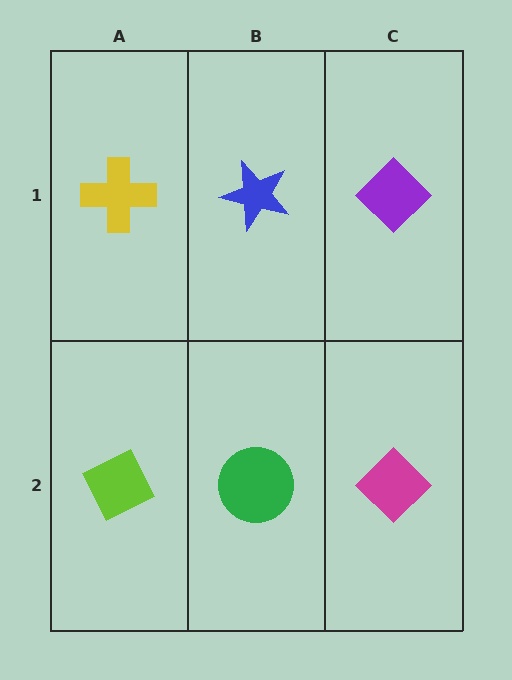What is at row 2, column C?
A magenta diamond.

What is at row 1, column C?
A purple diamond.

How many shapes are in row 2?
3 shapes.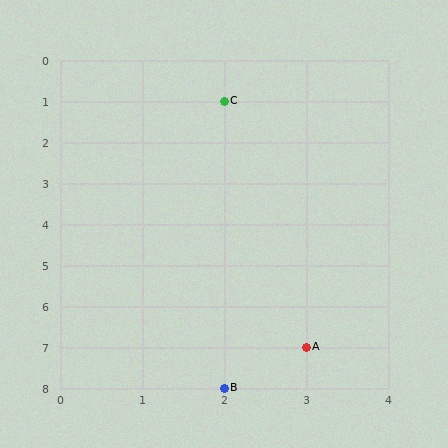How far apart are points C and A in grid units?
Points C and A are 1 column and 6 rows apart (about 6.1 grid units diagonally).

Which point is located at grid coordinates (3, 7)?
Point A is at (3, 7).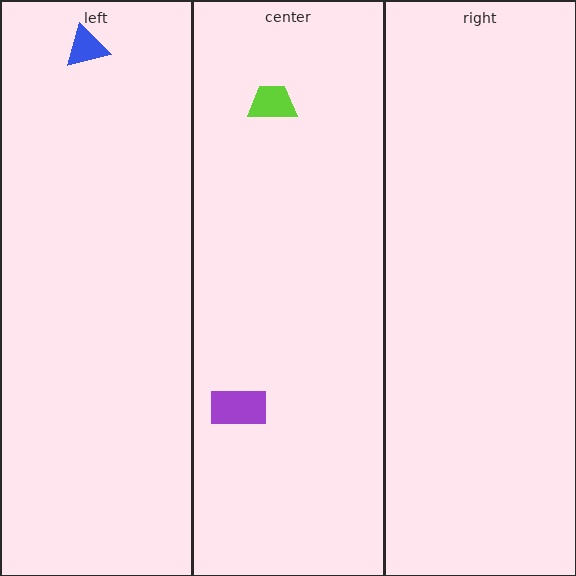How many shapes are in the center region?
2.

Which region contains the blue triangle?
The left region.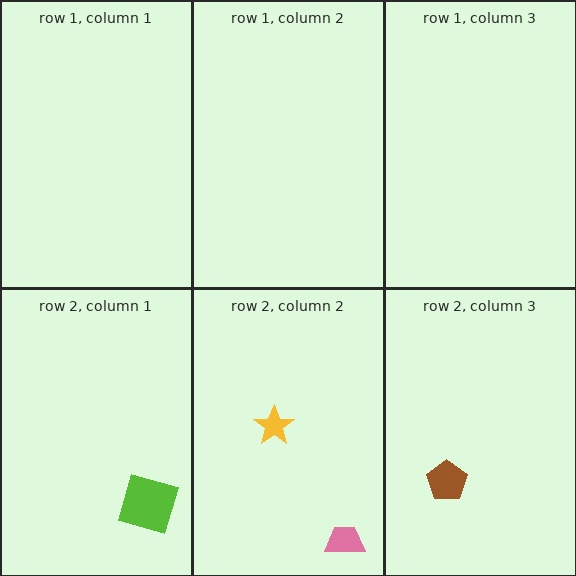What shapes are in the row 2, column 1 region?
The lime square.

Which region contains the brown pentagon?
The row 2, column 3 region.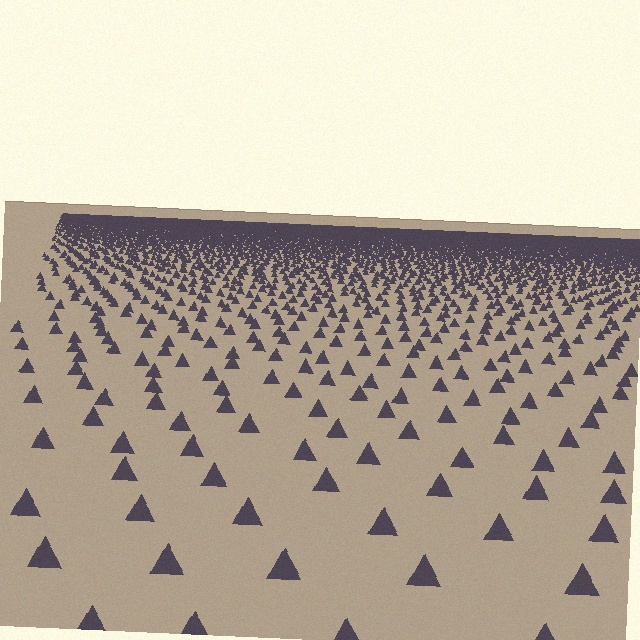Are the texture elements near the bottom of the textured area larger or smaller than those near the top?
Larger. Near the bottom, elements are closer to the viewer and appear at a bigger on-screen size.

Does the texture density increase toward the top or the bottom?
Density increases toward the top.